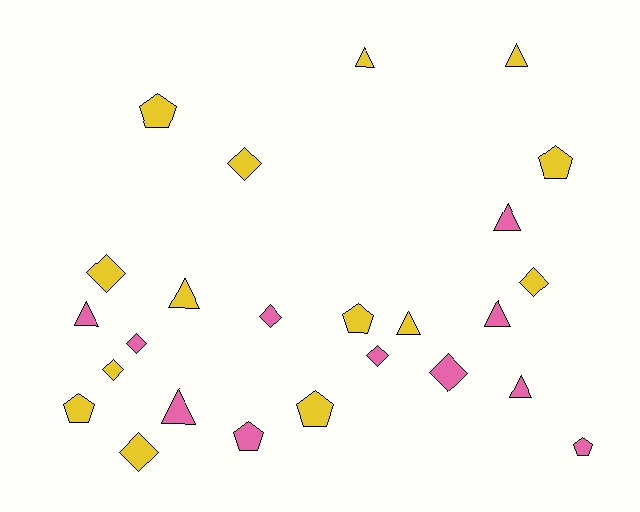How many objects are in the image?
There are 25 objects.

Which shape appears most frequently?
Triangle, with 9 objects.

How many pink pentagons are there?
There are 2 pink pentagons.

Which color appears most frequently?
Yellow, with 14 objects.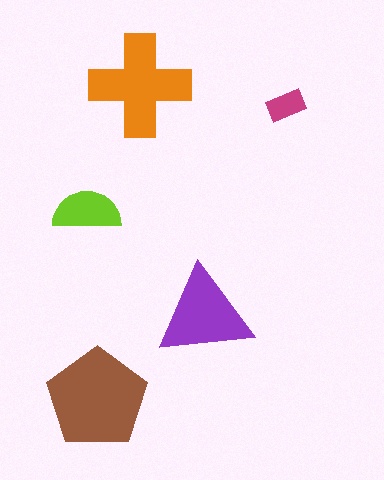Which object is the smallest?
The magenta rectangle.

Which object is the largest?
The brown pentagon.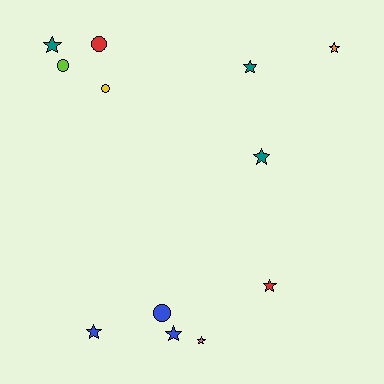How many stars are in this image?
There are 8 stars.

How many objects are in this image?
There are 12 objects.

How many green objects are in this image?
There are no green objects.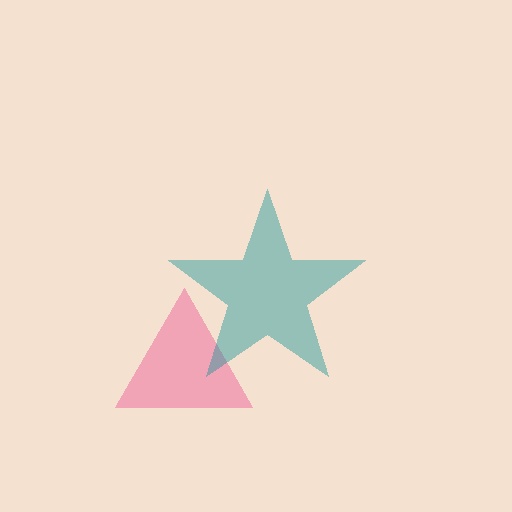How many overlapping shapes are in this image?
There are 2 overlapping shapes in the image.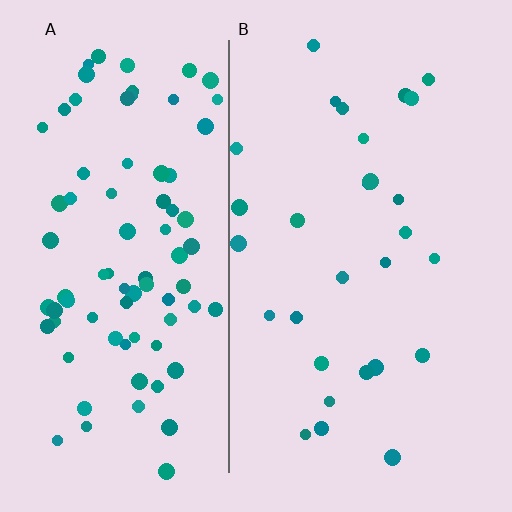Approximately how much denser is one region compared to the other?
Approximately 2.9× — region A over region B.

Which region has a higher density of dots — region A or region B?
A (the left).